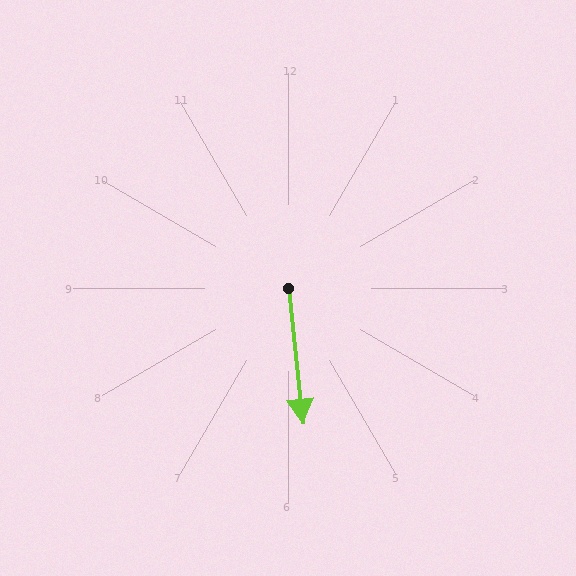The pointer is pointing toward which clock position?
Roughly 6 o'clock.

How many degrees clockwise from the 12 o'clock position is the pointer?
Approximately 174 degrees.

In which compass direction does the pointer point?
South.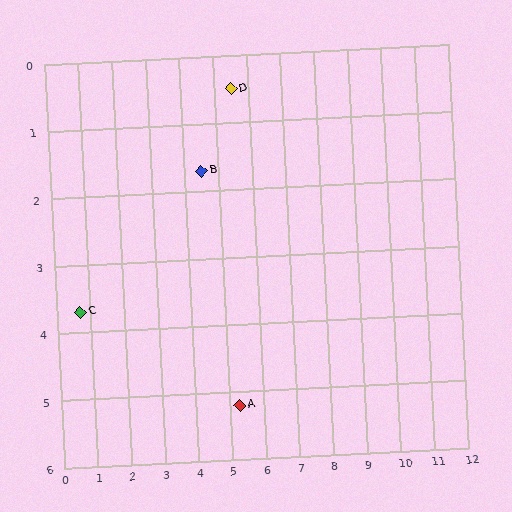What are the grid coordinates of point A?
Point A is at approximately (5.3, 5.2).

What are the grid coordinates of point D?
Point D is at approximately (5.5, 0.5).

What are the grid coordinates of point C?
Point C is at approximately (0.7, 3.7).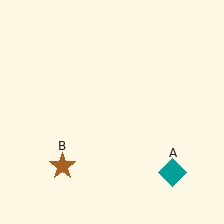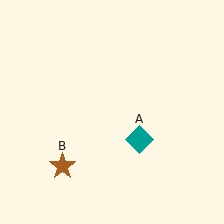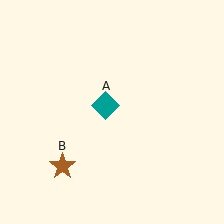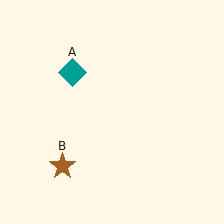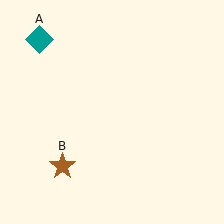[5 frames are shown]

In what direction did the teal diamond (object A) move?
The teal diamond (object A) moved up and to the left.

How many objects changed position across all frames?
1 object changed position: teal diamond (object A).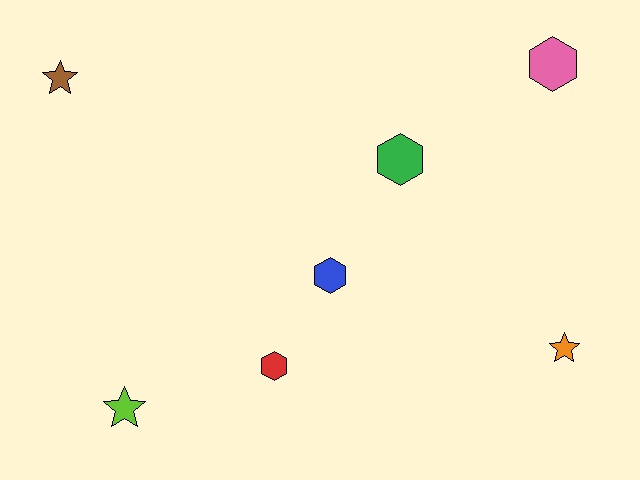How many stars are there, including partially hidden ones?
There are 3 stars.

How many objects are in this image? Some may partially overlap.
There are 7 objects.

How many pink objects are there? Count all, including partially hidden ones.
There is 1 pink object.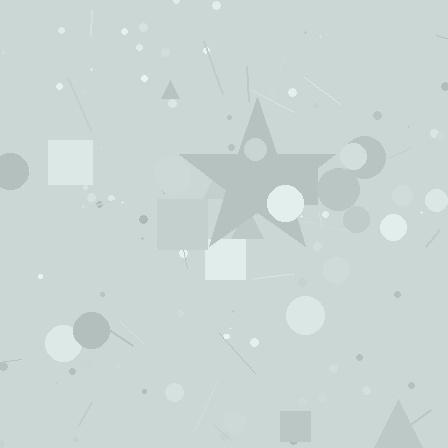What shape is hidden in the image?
A star is hidden in the image.